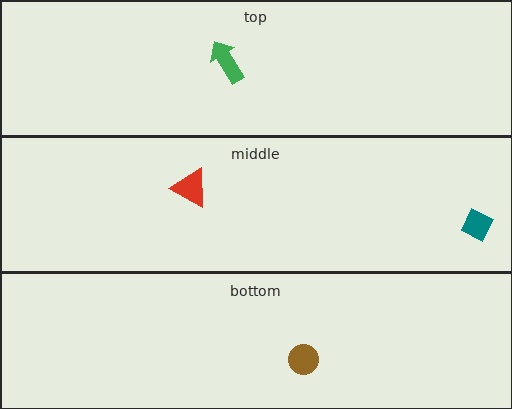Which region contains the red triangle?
The middle region.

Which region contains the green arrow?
The top region.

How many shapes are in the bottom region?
1.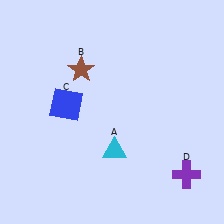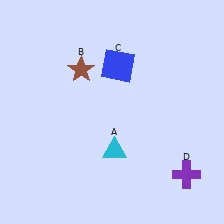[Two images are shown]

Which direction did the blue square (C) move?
The blue square (C) moved right.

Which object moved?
The blue square (C) moved right.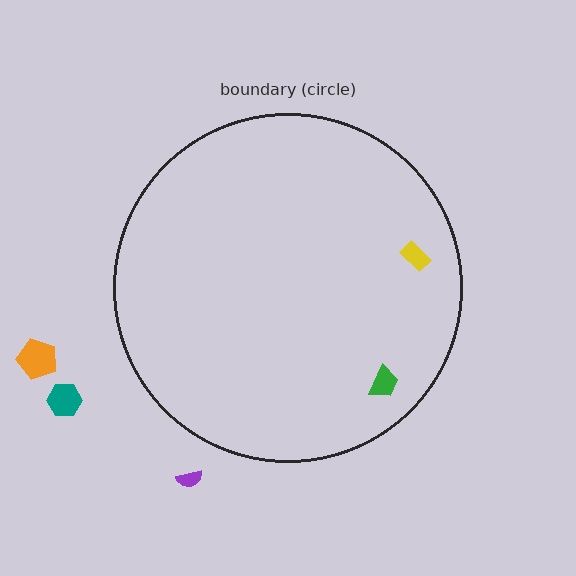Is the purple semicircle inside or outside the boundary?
Outside.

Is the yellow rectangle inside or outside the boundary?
Inside.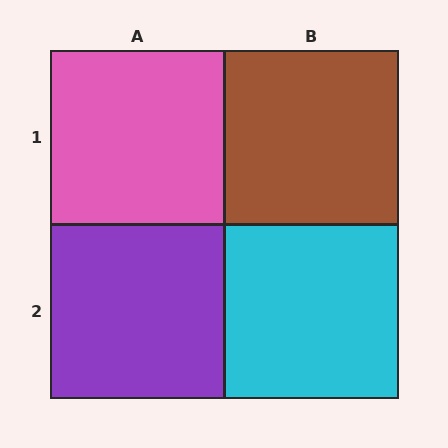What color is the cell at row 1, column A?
Pink.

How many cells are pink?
1 cell is pink.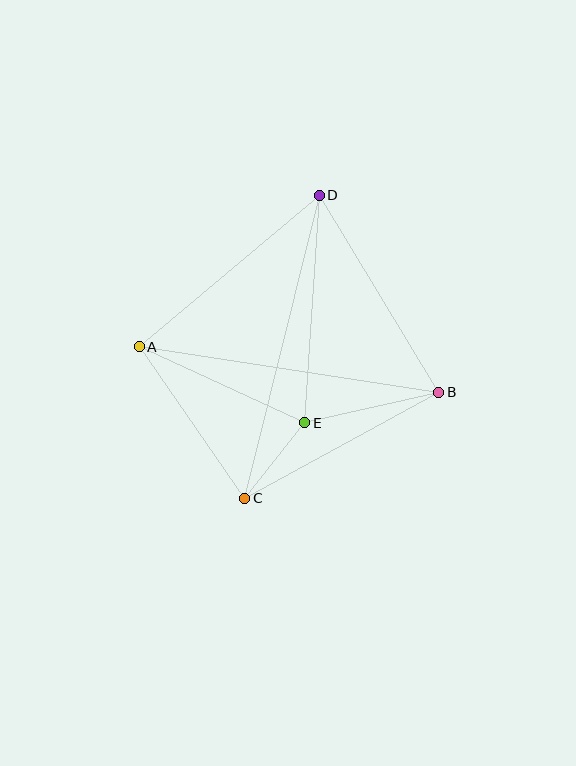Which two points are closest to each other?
Points C and E are closest to each other.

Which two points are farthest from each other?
Points C and D are farthest from each other.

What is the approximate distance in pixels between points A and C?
The distance between A and C is approximately 184 pixels.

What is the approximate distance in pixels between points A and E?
The distance between A and E is approximately 182 pixels.